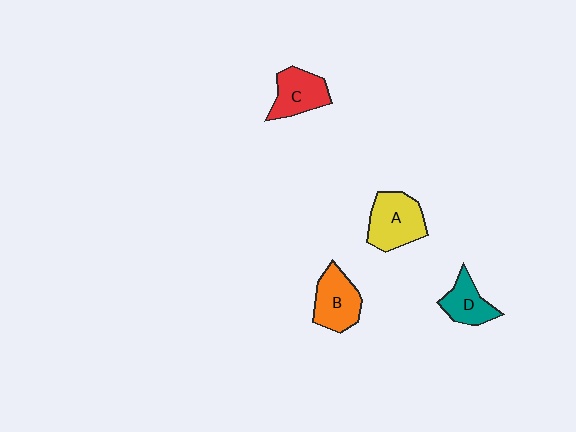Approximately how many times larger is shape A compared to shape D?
Approximately 1.5 times.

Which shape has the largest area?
Shape A (yellow).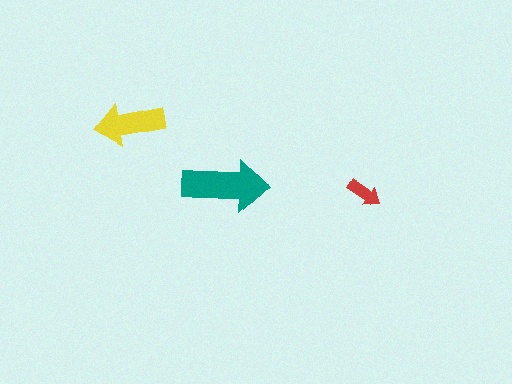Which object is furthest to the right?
The red arrow is rightmost.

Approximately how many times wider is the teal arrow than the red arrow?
About 2.5 times wider.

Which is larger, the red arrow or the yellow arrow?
The yellow one.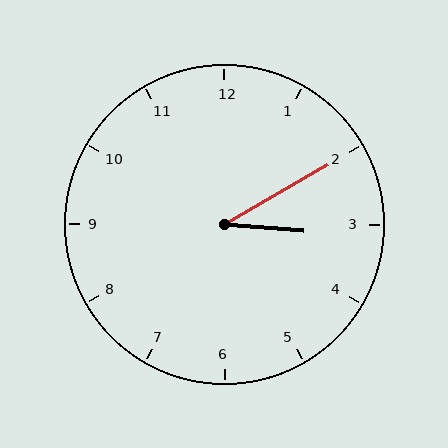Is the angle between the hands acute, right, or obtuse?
It is acute.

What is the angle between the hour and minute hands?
Approximately 35 degrees.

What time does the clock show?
3:10.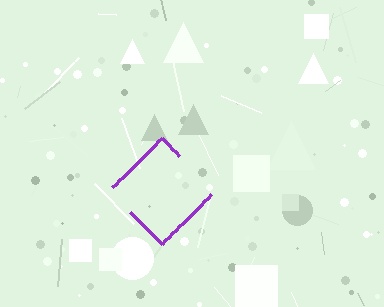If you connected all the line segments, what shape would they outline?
They would outline a diamond.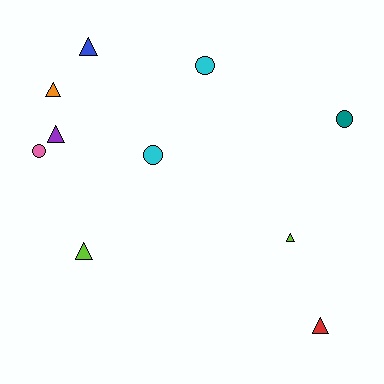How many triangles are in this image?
There are 6 triangles.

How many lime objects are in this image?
There are 2 lime objects.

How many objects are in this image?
There are 10 objects.